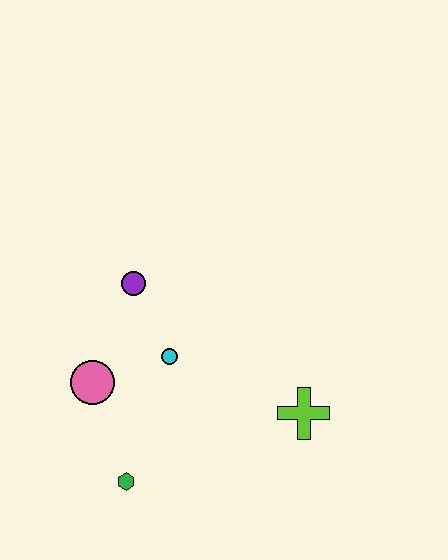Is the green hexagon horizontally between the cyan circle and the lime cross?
No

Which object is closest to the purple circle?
The cyan circle is closest to the purple circle.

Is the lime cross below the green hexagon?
No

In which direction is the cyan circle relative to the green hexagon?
The cyan circle is above the green hexagon.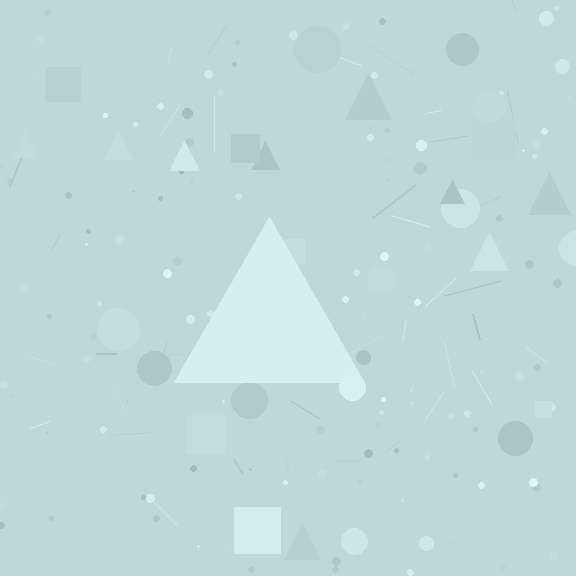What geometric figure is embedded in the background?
A triangle is embedded in the background.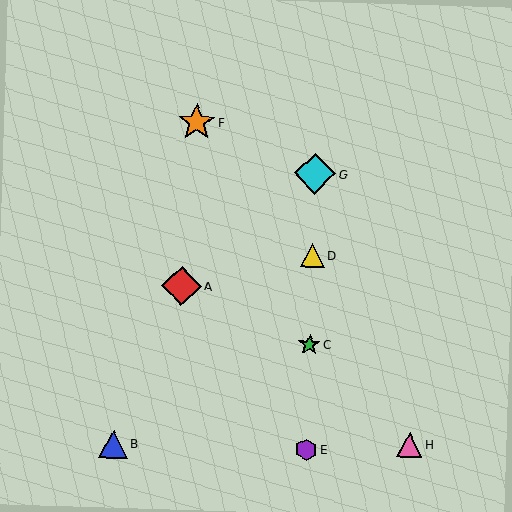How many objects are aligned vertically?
4 objects (C, D, E, G) are aligned vertically.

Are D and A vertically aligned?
No, D is at x≈312 and A is at x≈181.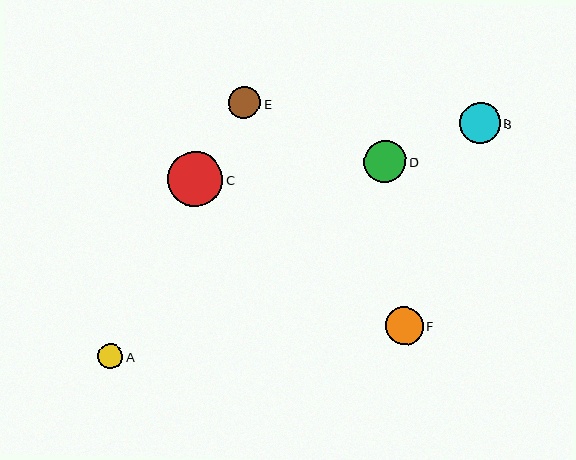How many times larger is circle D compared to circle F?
Circle D is approximately 1.1 times the size of circle F.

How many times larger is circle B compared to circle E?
Circle B is approximately 1.3 times the size of circle E.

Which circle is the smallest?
Circle A is the smallest with a size of approximately 25 pixels.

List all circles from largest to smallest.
From largest to smallest: C, D, B, F, E, A.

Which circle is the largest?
Circle C is the largest with a size of approximately 55 pixels.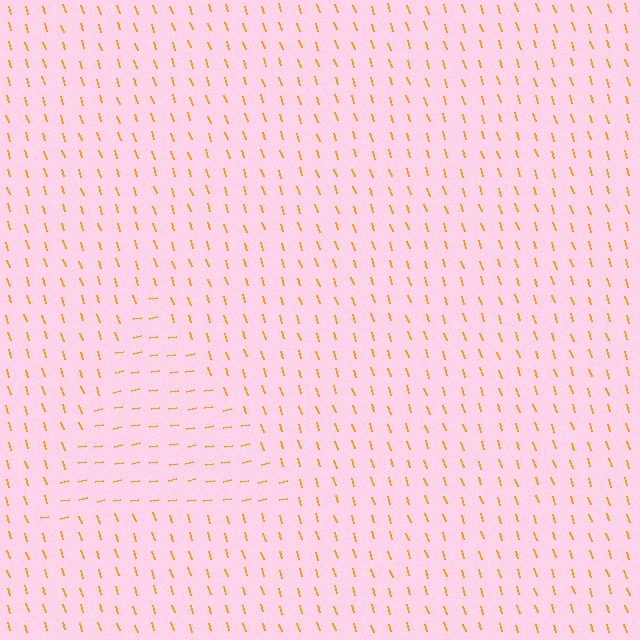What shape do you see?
I see a triangle.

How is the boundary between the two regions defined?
The boundary is defined purely by a change in line orientation (approximately 83 degrees difference). All lines are the same color and thickness.